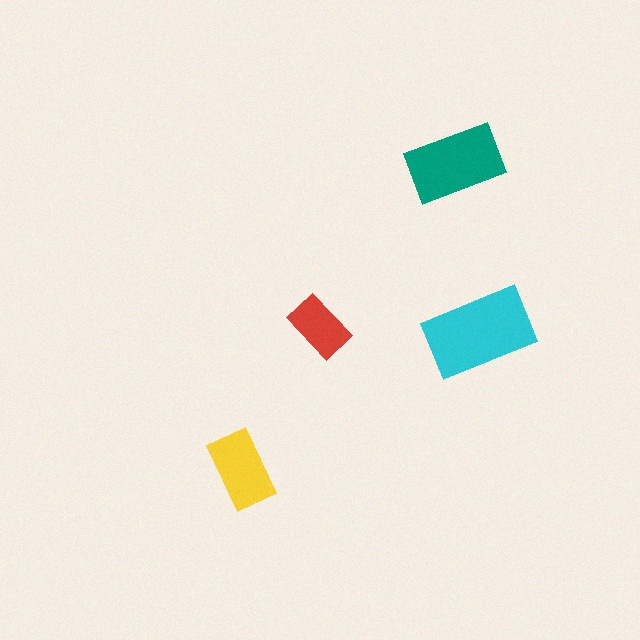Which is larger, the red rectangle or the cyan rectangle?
The cyan one.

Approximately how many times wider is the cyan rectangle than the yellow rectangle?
About 1.5 times wider.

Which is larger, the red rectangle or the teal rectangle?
The teal one.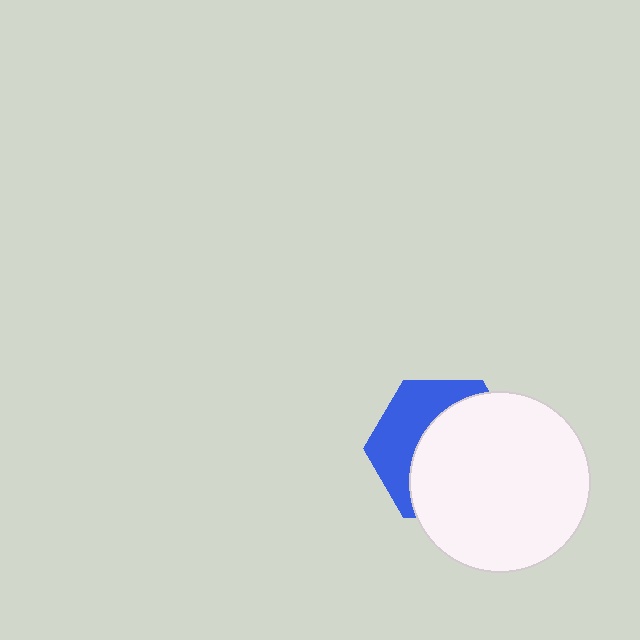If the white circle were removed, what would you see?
You would see the complete blue hexagon.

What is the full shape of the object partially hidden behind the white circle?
The partially hidden object is a blue hexagon.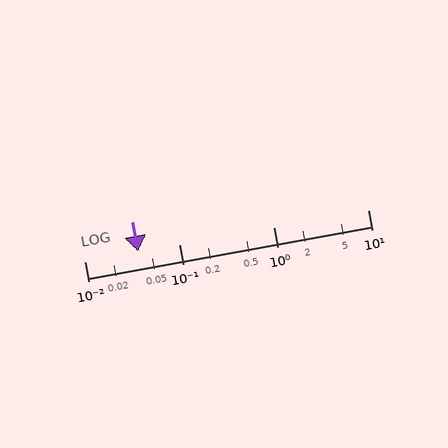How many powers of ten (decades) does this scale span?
The scale spans 3 decades, from 0.01 to 10.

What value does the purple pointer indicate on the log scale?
The pointer indicates approximately 0.037.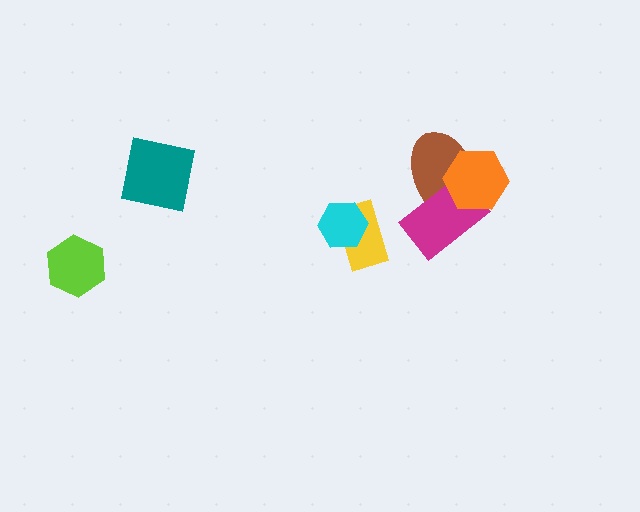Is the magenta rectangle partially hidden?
Yes, it is partially covered by another shape.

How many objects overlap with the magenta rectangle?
2 objects overlap with the magenta rectangle.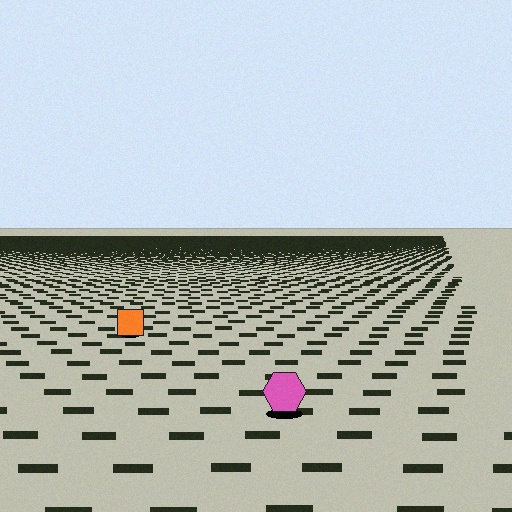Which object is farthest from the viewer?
The orange square is farthest from the viewer. It appears smaller and the ground texture around it is denser.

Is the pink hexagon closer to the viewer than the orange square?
Yes. The pink hexagon is closer — you can tell from the texture gradient: the ground texture is coarser near it.